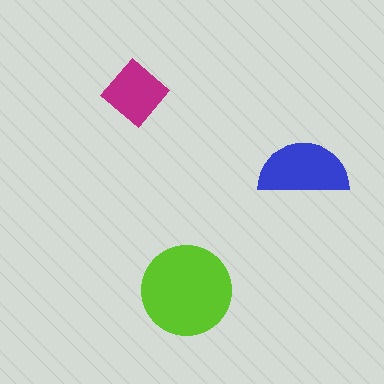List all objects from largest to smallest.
The lime circle, the blue semicircle, the magenta diamond.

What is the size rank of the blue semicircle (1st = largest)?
2nd.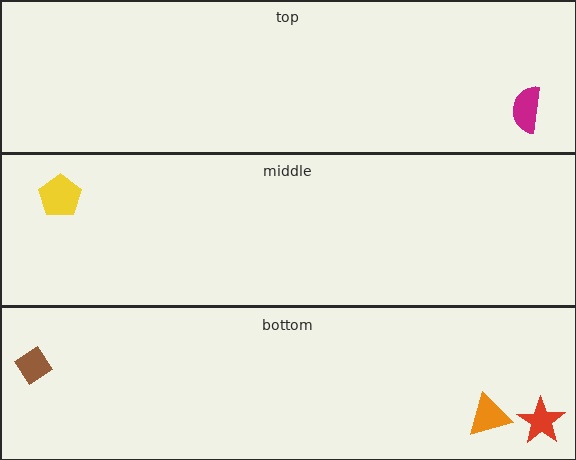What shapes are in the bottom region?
The red star, the orange triangle, the brown diamond.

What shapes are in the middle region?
The yellow pentagon.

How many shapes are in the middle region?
1.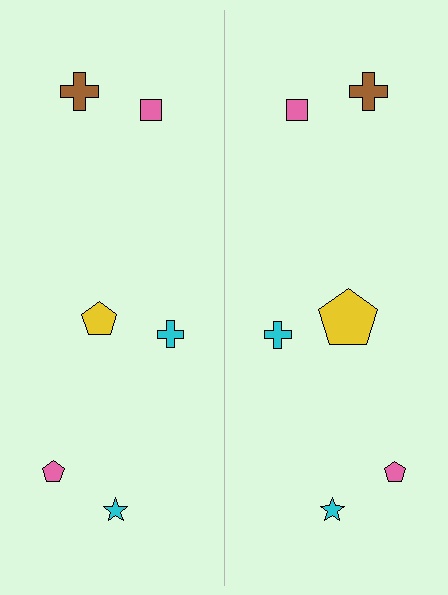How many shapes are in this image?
There are 12 shapes in this image.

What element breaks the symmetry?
The yellow pentagon on the right side has a different size than its mirror counterpart.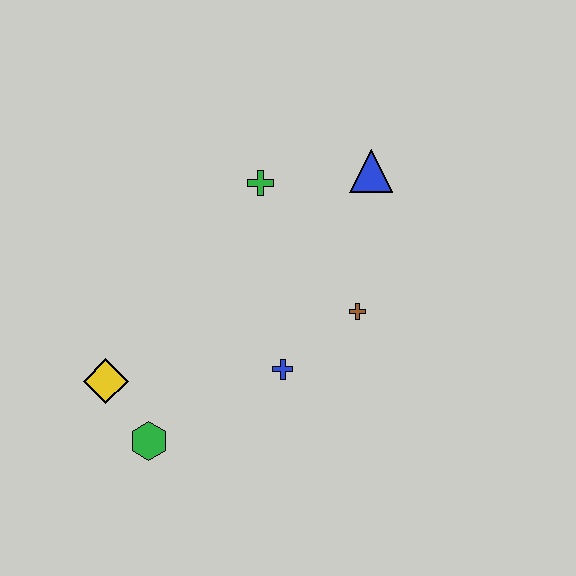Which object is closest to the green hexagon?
The yellow diamond is closest to the green hexagon.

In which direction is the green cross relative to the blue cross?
The green cross is above the blue cross.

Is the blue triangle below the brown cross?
No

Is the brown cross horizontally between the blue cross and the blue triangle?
Yes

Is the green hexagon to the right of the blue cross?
No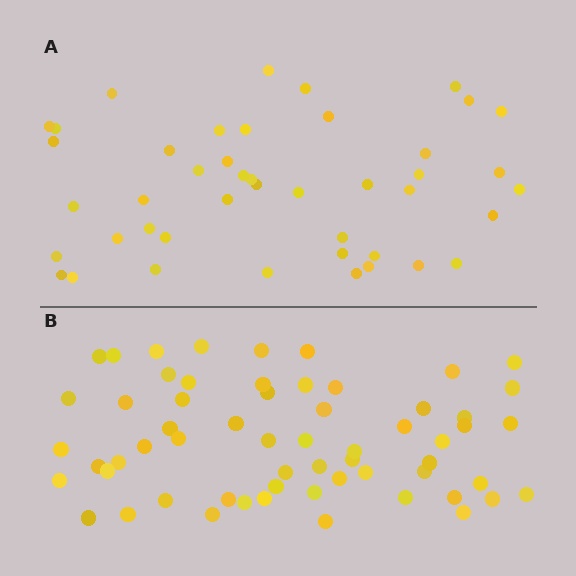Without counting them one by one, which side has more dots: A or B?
Region B (the bottom region) has more dots.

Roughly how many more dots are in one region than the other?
Region B has approximately 15 more dots than region A.